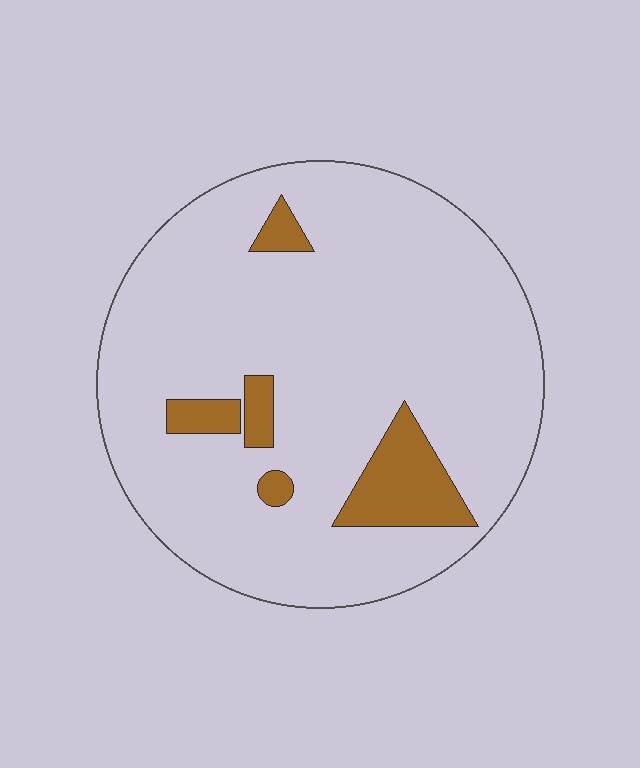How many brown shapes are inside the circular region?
5.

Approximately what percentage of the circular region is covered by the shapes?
Approximately 10%.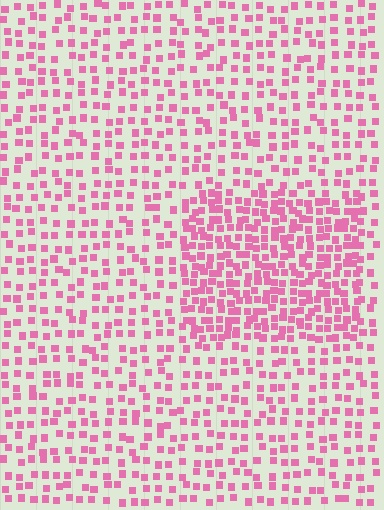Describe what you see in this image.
The image contains small pink elements arranged at two different densities. A rectangle-shaped region is visible where the elements are more densely packed than the surrounding area.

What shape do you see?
I see a rectangle.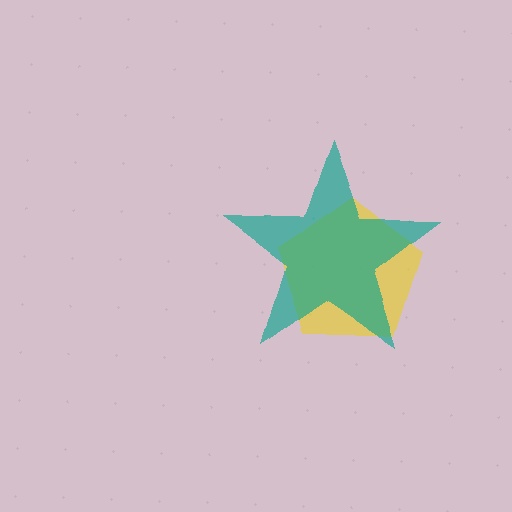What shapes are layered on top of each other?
The layered shapes are: a yellow pentagon, a teal star.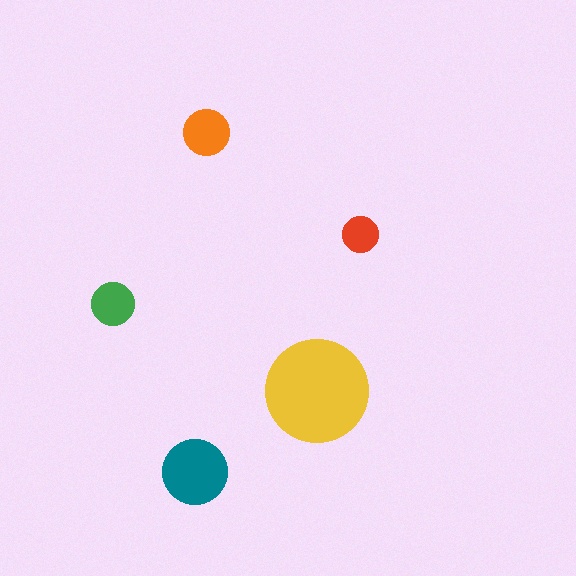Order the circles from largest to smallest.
the yellow one, the teal one, the orange one, the green one, the red one.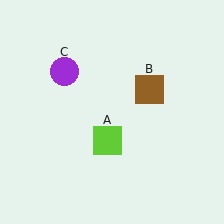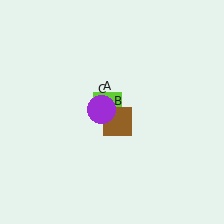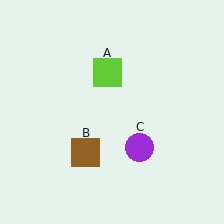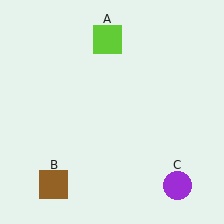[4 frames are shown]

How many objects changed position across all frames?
3 objects changed position: lime square (object A), brown square (object B), purple circle (object C).